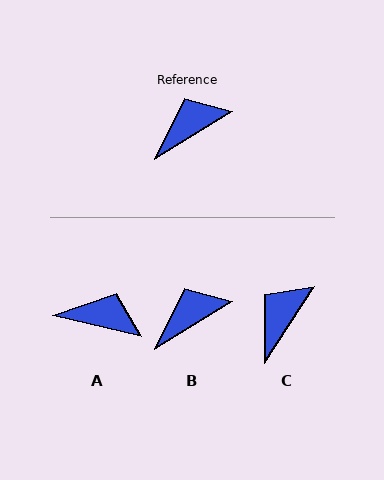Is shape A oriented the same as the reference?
No, it is off by about 45 degrees.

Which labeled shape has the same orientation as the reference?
B.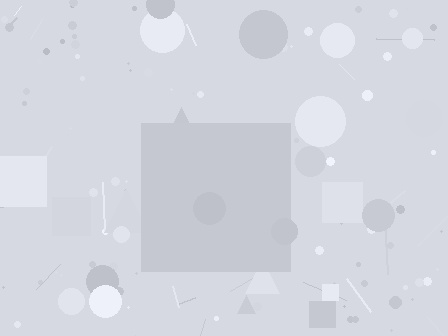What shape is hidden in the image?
A square is hidden in the image.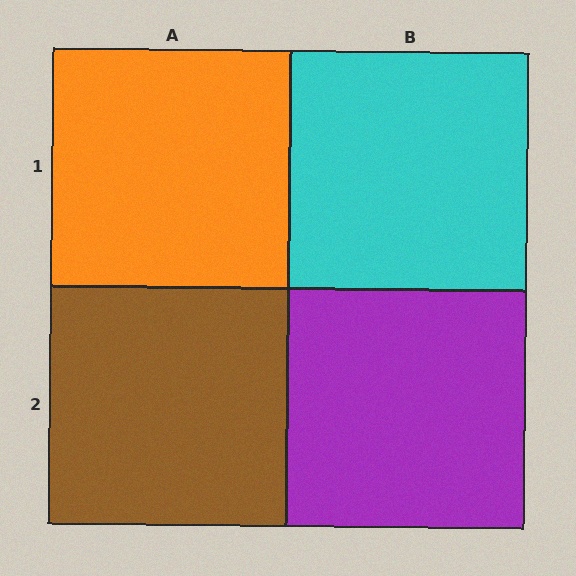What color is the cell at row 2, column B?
Purple.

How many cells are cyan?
1 cell is cyan.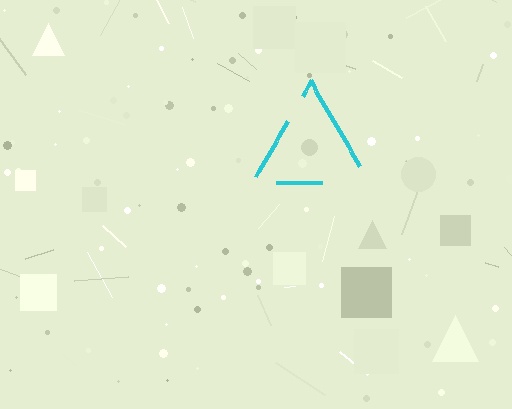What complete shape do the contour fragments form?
The contour fragments form a triangle.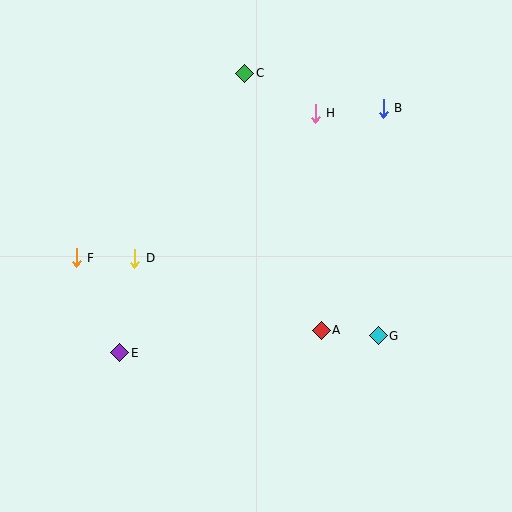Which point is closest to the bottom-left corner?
Point E is closest to the bottom-left corner.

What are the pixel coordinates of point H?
Point H is at (315, 113).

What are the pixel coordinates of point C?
Point C is at (245, 73).